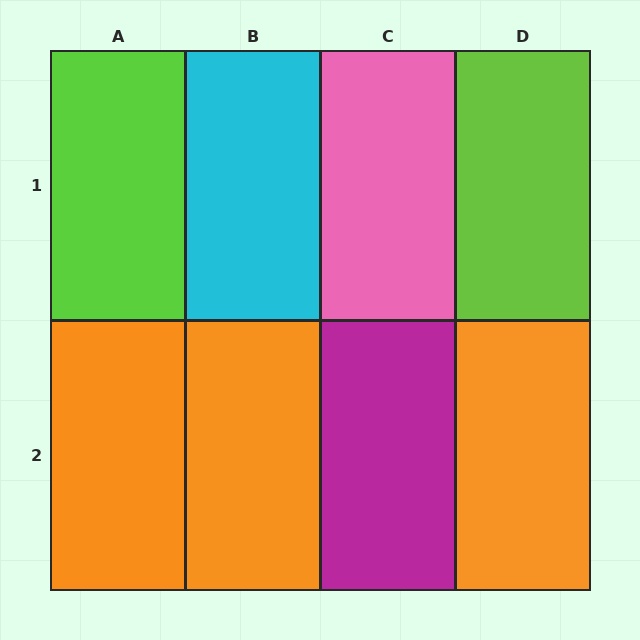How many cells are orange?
3 cells are orange.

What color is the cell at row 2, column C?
Magenta.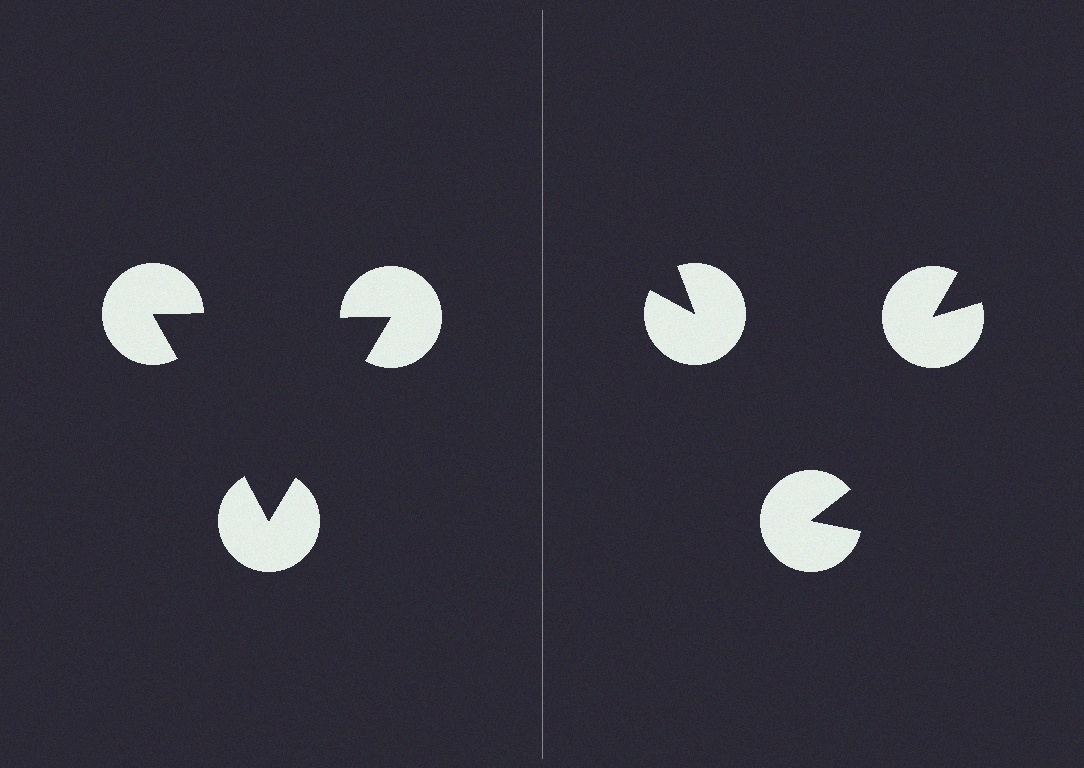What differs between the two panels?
The pac-man discs are positioned identically on both sides; only the wedge orientations differ. On the left they align to a triangle; on the right they are misaligned.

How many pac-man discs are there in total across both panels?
6 — 3 on each side.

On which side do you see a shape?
An illusory triangle appears on the left side. On the right side the wedge cuts are rotated, so no coherent shape forms.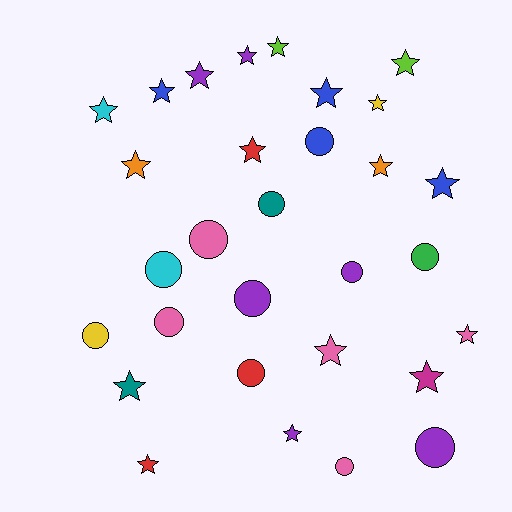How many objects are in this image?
There are 30 objects.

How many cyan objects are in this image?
There are 2 cyan objects.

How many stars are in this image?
There are 18 stars.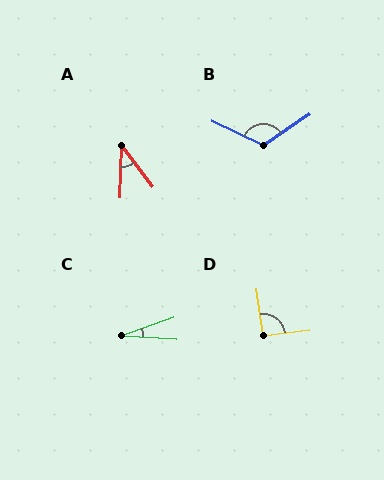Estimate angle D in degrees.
Approximately 92 degrees.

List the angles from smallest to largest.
C (23°), A (38°), D (92°), B (120°).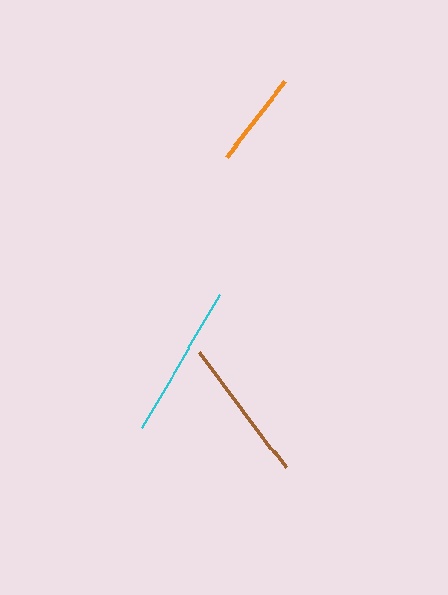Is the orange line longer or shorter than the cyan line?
The cyan line is longer than the orange line.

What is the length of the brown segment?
The brown segment is approximately 144 pixels long.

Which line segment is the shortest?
The orange line is the shortest at approximately 96 pixels.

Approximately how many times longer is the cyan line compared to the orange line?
The cyan line is approximately 1.6 times the length of the orange line.